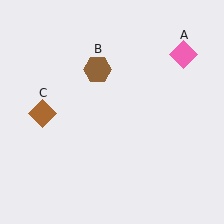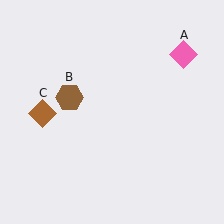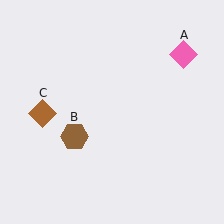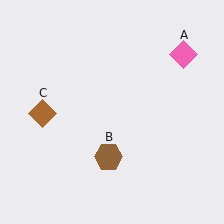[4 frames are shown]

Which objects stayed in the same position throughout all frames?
Pink diamond (object A) and brown diamond (object C) remained stationary.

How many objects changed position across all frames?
1 object changed position: brown hexagon (object B).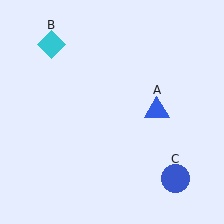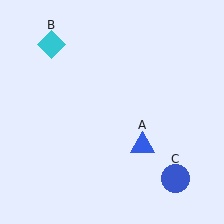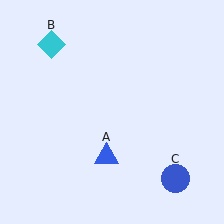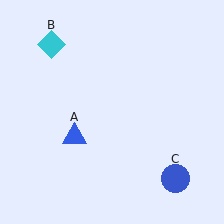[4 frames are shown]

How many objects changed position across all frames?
1 object changed position: blue triangle (object A).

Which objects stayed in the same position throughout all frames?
Cyan diamond (object B) and blue circle (object C) remained stationary.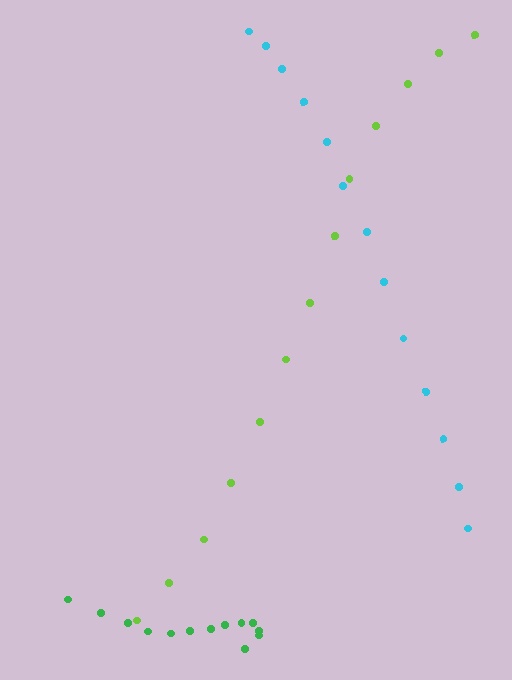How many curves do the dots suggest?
There are 3 distinct paths.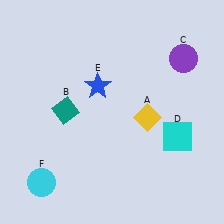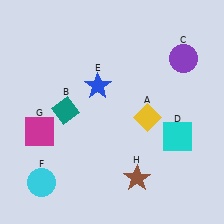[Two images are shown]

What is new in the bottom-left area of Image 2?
A magenta square (G) was added in the bottom-left area of Image 2.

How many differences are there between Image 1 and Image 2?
There are 2 differences between the two images.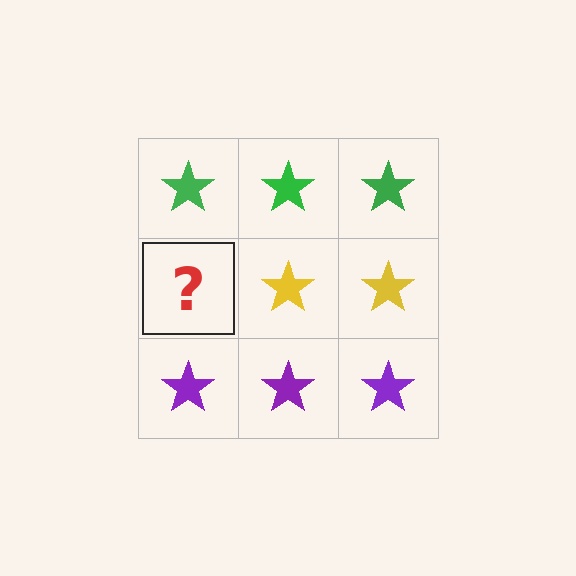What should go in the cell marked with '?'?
The missing cell should contain a yellow star.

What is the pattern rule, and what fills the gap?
The rule is that each row has a consistent color. The gap should be filled with a yellow star.